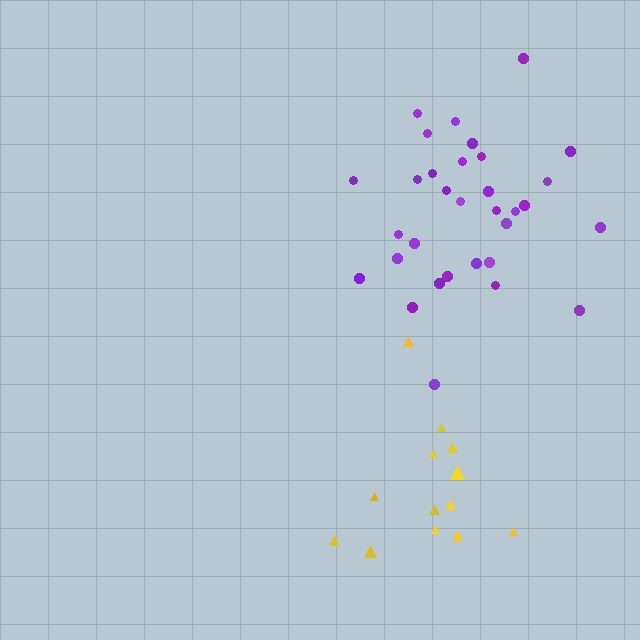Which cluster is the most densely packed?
Purple.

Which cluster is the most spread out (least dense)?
Yellow.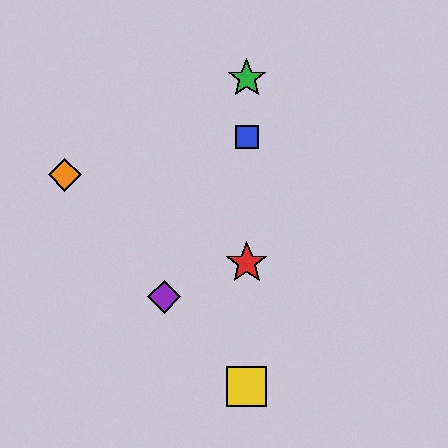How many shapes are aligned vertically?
4 shapes (the red star, the blue square, the green star, the yellow square) are aligned vertically.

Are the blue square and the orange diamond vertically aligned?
No, the blue square is at x≈247 and the orange diamond is at x≈65.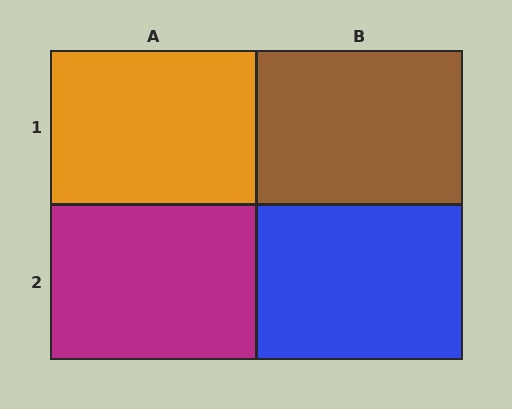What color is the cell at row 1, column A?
Orange.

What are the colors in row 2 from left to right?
Magenta, blue.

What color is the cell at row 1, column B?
Brown.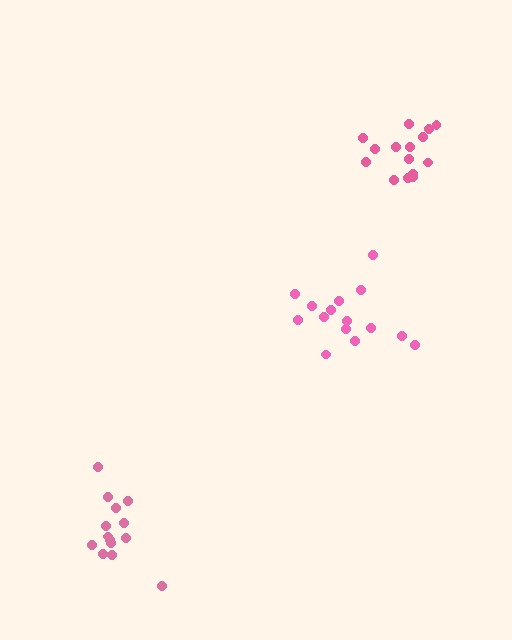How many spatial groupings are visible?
There are 3 spatial groupings.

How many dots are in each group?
Group 1: 15 dots, Group 2: 15 dots, Group 3: 14 dots (44 total).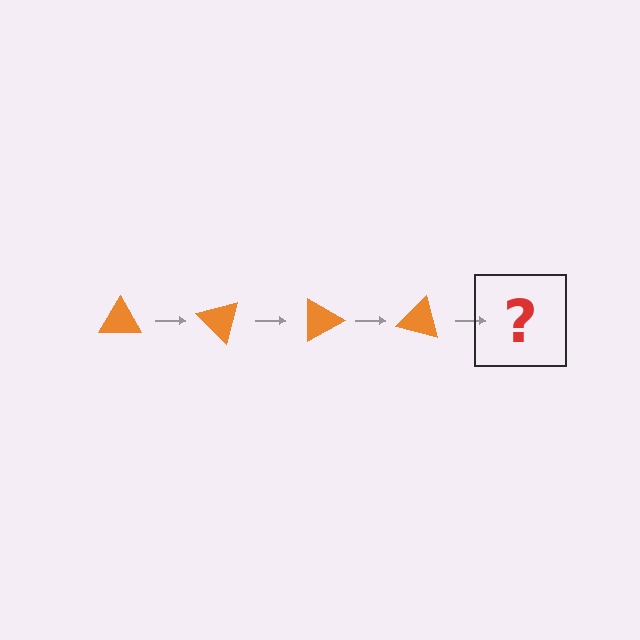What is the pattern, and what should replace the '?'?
The pattern is that the triangle rotates 45 degrees each step. The '?' should be an orange triangle rotated 180 degrees.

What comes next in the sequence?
The next element should be an orange triangle rotated 180 degrees.